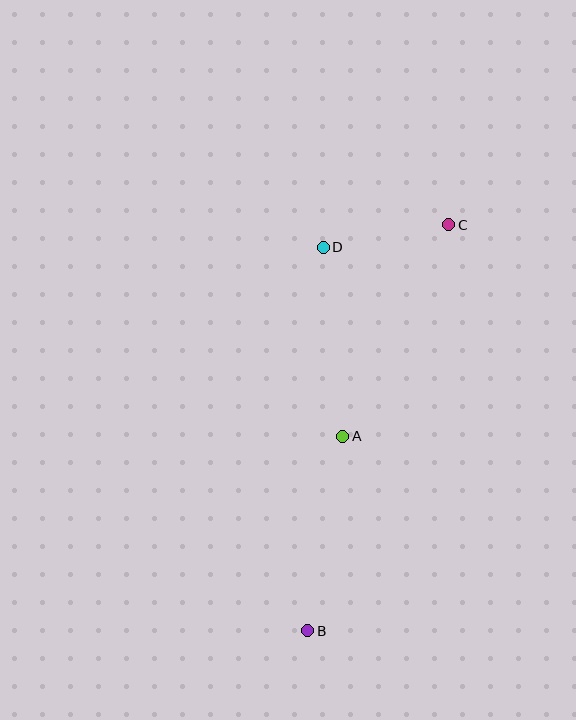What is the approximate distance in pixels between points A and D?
The distance between A and D is approximately 190 pixels.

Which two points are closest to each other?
Points C and D are closest to each other.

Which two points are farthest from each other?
Points B and C are farthest from each other.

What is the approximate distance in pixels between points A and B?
The distance between A and B is approximately 197 pixels.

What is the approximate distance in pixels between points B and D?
The distance between B and D is approximately 384 pixels.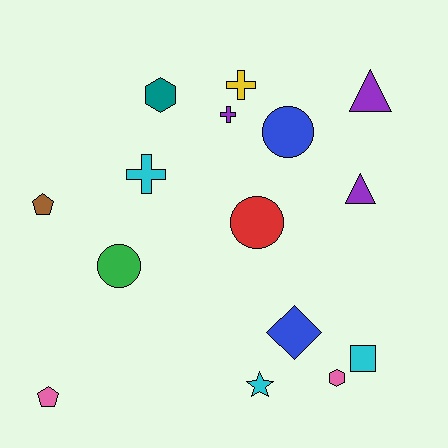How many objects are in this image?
There are 15 objects.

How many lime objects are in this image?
There are no lime objects.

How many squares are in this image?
There is 1 square.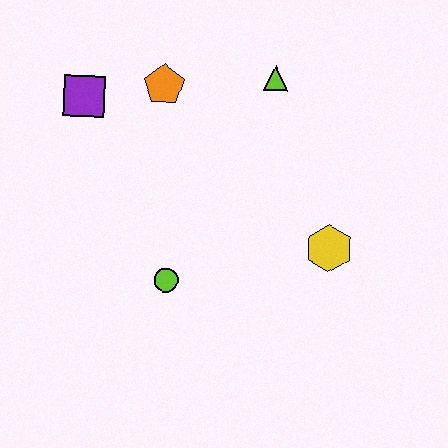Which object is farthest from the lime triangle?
The lime circle is farthest from the lime triangle.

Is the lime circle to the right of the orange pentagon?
Yes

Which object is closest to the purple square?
The orange pentagon is closest to the purple square.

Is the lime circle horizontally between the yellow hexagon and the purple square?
Yes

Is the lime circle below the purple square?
Yes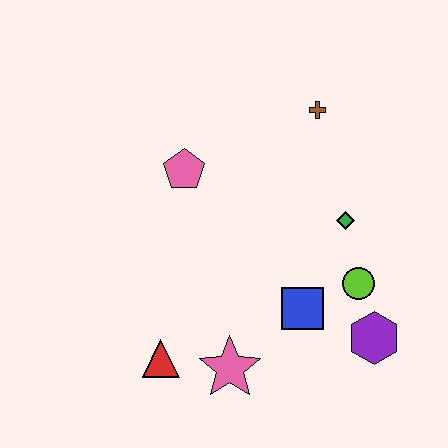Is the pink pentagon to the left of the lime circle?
Yes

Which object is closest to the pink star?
The red triangle is closest to the pink star.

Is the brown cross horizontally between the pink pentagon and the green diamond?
Yes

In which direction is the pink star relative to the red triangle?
The pink star is to the right of the red triangle.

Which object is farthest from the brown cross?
The red triangle is farthest from the brown cross.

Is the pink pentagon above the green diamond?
Yes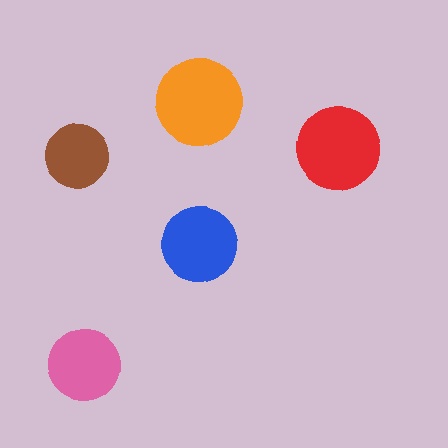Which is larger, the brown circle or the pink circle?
The pink one.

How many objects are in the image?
There are 5 objects in the image.